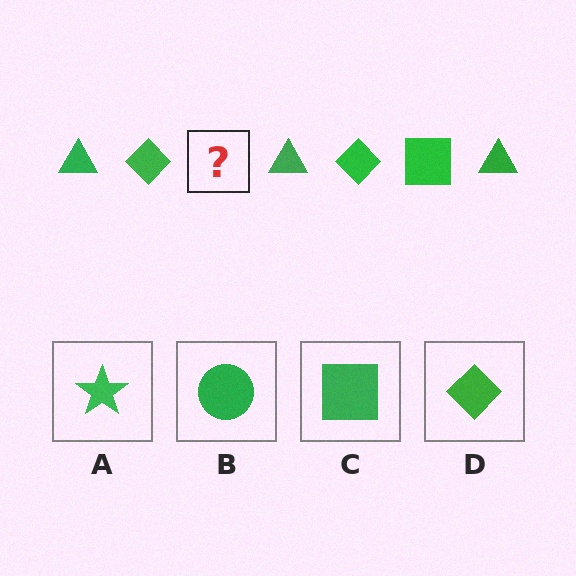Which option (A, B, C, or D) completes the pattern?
C.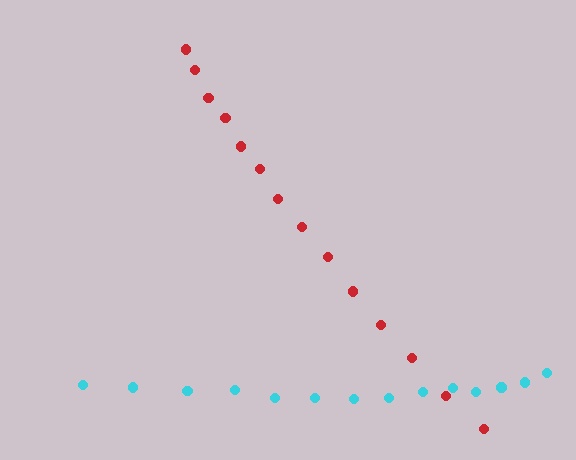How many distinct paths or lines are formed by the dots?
There are 2 distinct paths.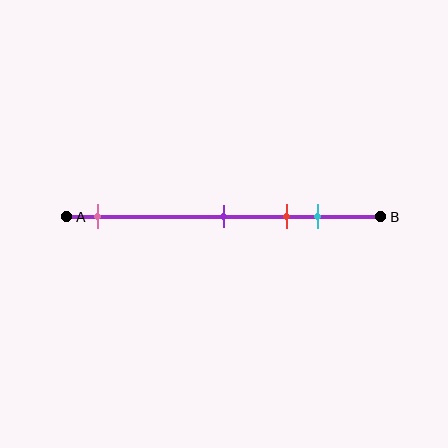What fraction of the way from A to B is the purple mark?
The purple mark is approximately 50% (0.5) of the way from A to B.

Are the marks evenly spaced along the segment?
No, the marks are not evenly spaced.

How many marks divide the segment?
There are 4 marks dividing the segment.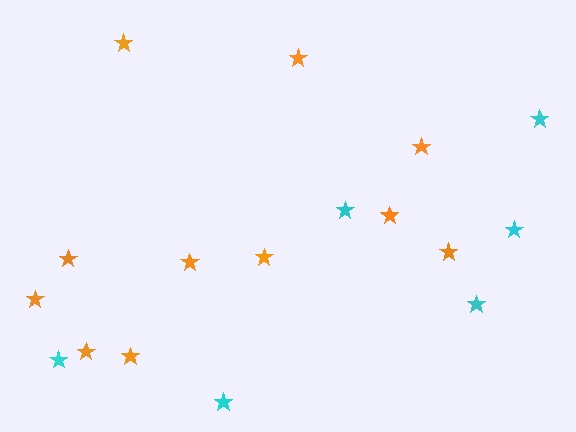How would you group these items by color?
There are 2 groups: one group of cyan stars (6) and one group of orange stars (11).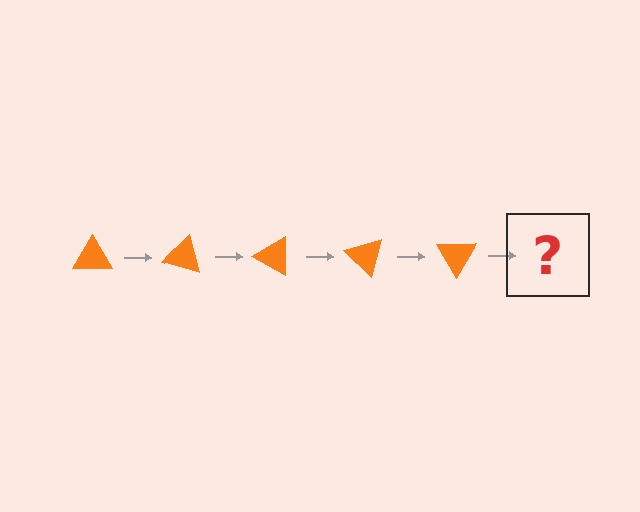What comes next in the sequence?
The next element should be an orange triangle rotated 75 degrees.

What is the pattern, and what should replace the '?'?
The pattern is that the triangle rotates 15 degrees each step. The '?' should be an orange triangle rotated 75 degrees.